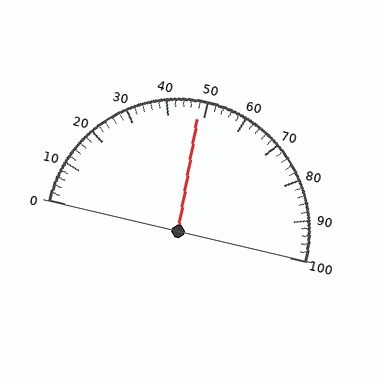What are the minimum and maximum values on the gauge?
The gauge ranges from 0 to 100.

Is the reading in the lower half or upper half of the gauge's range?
The reading is in the lower half of the range (0 to 100).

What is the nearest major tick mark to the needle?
The nearest major tick mark is 50.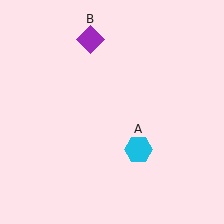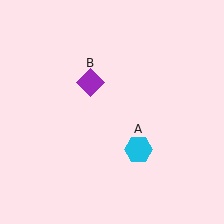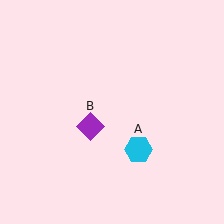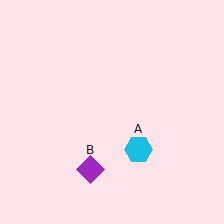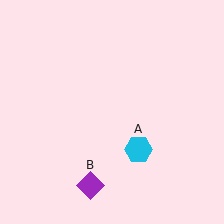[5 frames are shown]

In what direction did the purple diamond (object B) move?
The purple diamond (object B) moved down.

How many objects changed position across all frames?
1 object changed position: purple diamond (object B).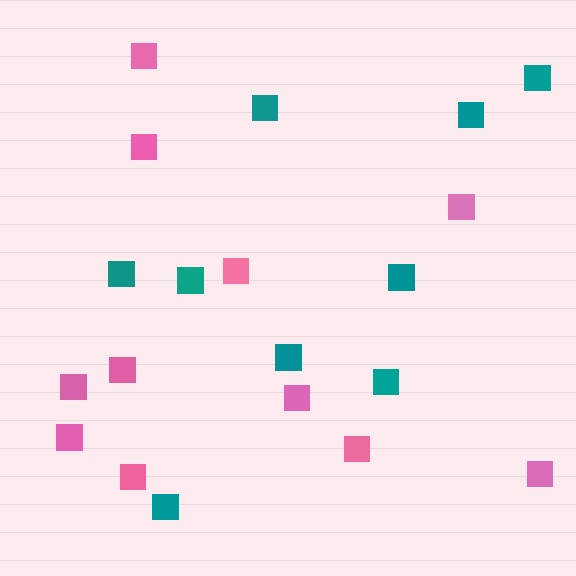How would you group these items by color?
There are 2 groups: one group of pink squares (11) and one group of teal squares (9).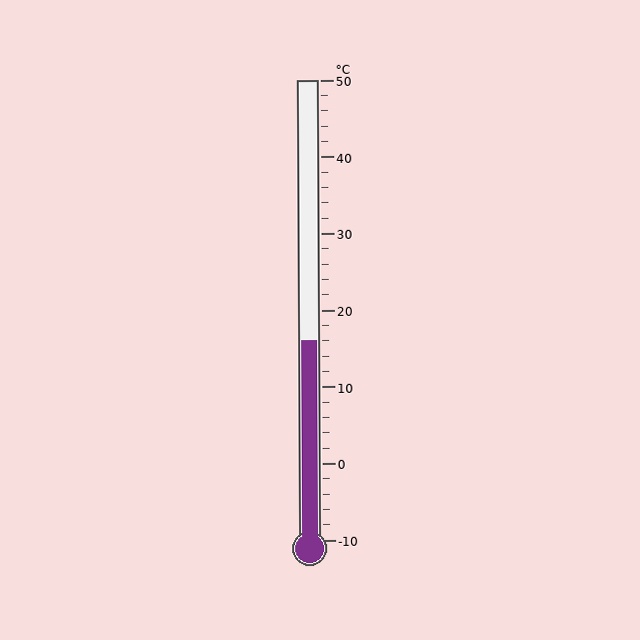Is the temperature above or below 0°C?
The temperature is above 0°C.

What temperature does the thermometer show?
The thermometer shows approximately 16°C.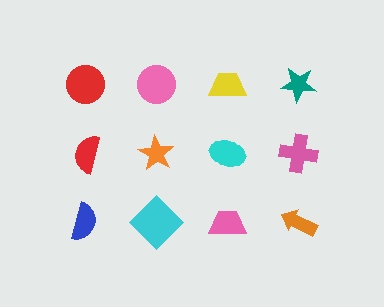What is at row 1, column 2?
A pink circle.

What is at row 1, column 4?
A teal star.